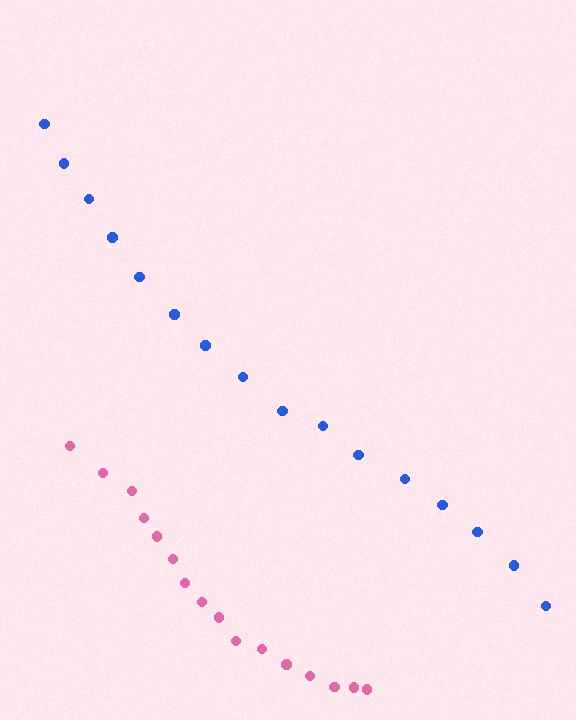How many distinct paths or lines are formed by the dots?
There are 2 distinct paths.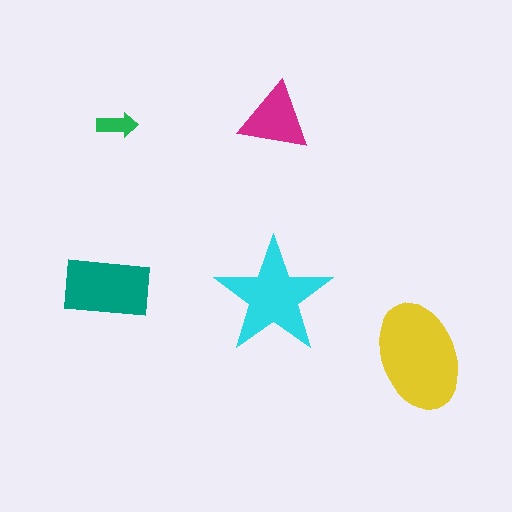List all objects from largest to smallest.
The yellow ellipse, the cyan star, the teal rectangle, the magenta triangle, the green arrow.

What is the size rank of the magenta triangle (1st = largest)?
4th.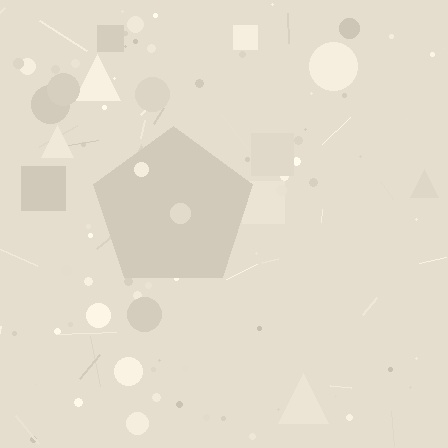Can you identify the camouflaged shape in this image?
The camouflaged shape is a pentagon.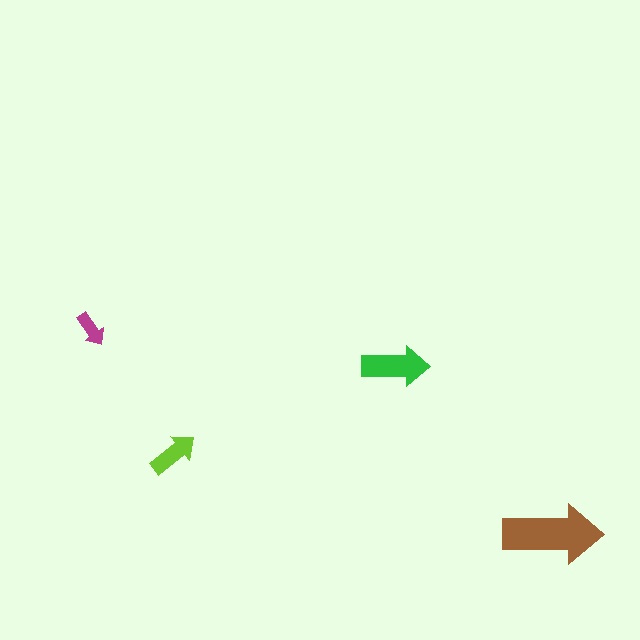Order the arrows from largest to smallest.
the brown one, the green one, the lime one, the magenta one.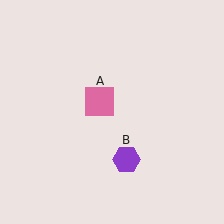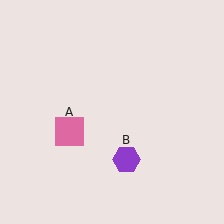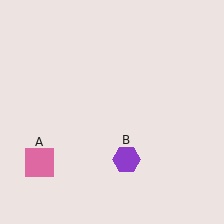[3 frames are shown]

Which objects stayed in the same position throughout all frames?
Purple hexagon (object B) remained stationary.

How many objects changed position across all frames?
1 object changed position: pink square (object A).